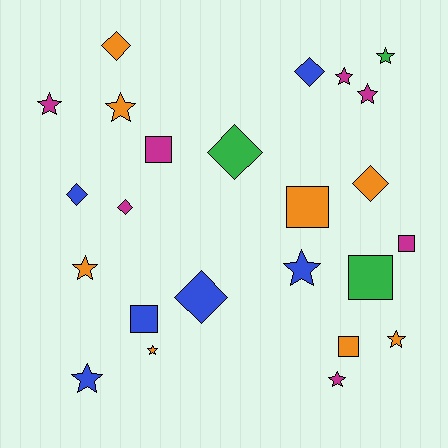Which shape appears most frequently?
Star, with 11 objects.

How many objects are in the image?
There are 24 objects.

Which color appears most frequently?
Orange, with 8 objects.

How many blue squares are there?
There is 1 blue square.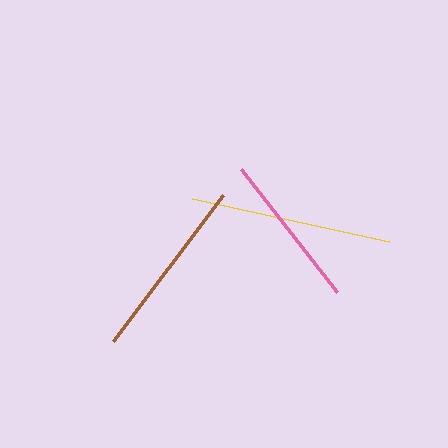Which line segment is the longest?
The yellow line is the longest at approximately 202 pixels.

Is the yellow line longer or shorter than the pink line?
The yellow line is longer than the pink line.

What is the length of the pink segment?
The pink segment is approximately 156 pixels long.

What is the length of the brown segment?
The brown segment is approximately 182 pixels long.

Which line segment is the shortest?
The pink line is the shortest at approximately 156 pixels.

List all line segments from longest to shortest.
From longest to shortest: yellow, brown, pink.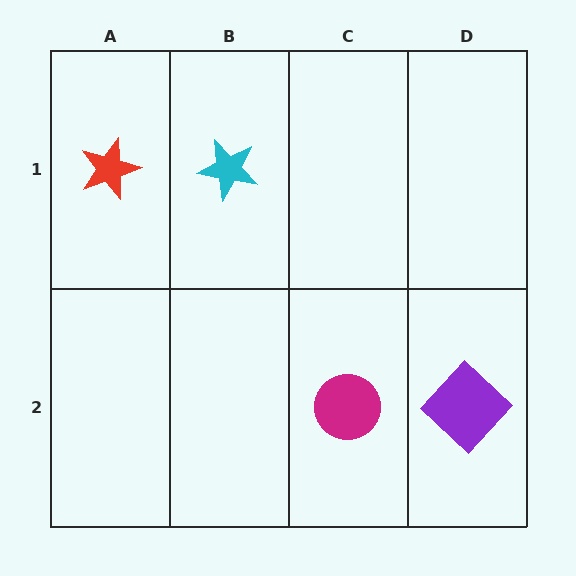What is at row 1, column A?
A red star.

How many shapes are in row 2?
2 shapes.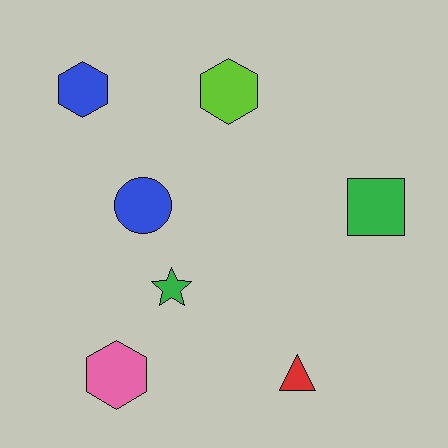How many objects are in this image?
There are 7 objects.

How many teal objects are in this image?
There are no teal objects.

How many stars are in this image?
There is 1 star.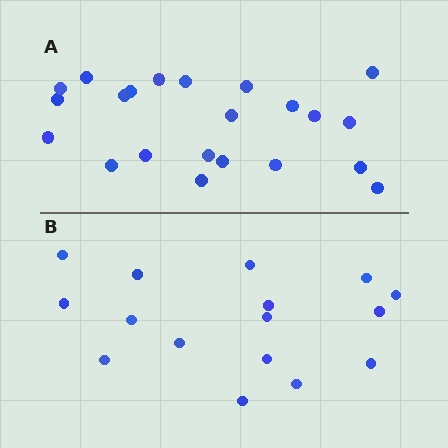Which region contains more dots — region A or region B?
Region A (the top region) has more dots.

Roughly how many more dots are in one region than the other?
Region A has about 6 more dots than region B.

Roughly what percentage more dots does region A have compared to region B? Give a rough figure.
About 40% more.